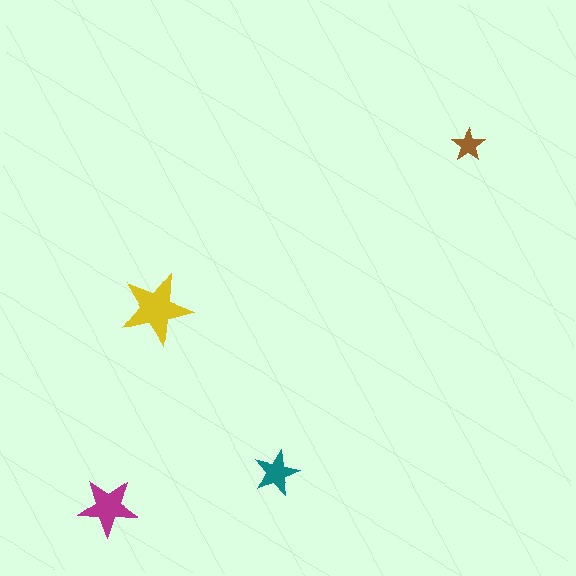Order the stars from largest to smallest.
the yellow one, the magenta one, the teal one, the brown one.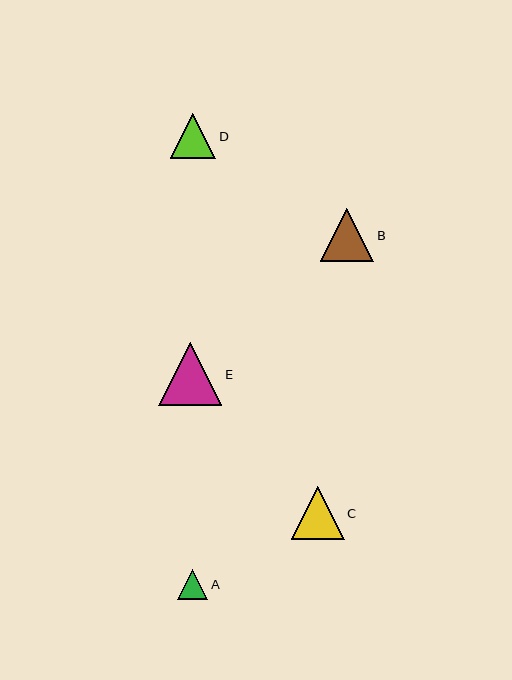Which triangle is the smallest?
Triangle A is the smallest with a size of approximately 30 pixels.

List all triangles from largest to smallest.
From largest to smallest: E, C, B, D, A.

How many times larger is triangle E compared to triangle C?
Triangle E is approximately 1.2 times the size of triangle C.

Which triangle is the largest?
Triangle E is the largest with a size of approximately 63 pixels.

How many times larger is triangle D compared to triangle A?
Triangle D is approximately 1.5 times the size of triangle A.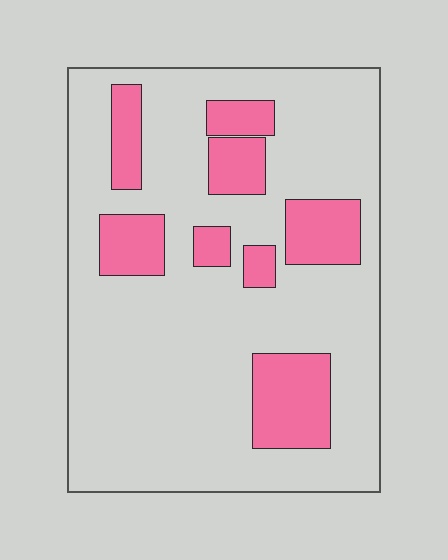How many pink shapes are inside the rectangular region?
8.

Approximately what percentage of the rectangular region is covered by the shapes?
Approximately 20%.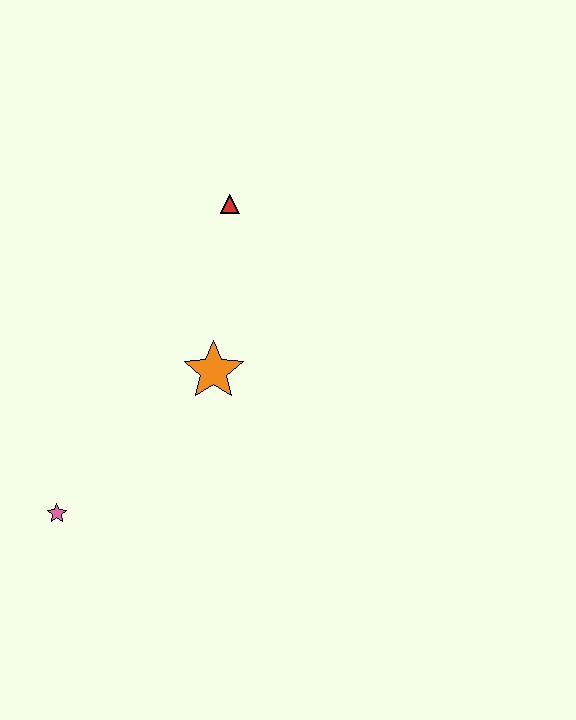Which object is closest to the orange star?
The red triangle is closest to the orange star.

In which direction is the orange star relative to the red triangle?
The orange star is below the red triangle.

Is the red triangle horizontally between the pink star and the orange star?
No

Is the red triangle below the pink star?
No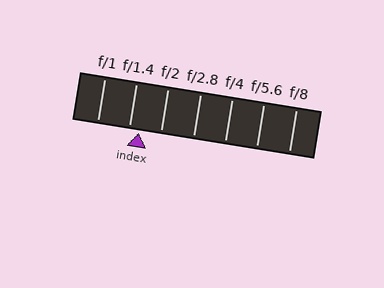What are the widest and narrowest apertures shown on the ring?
The widest aperture shown is f/1 and the narrowest is f/8.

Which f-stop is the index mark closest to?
The index mark is closest to f/1.4.